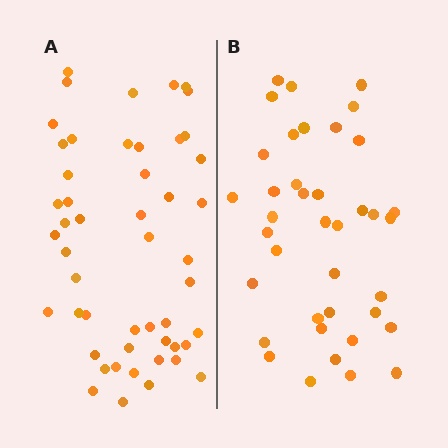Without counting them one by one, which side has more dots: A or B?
Region A (the left region) has more dots.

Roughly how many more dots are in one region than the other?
Region A has roughly 12 or so more dots than region B.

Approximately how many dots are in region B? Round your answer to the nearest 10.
About 40 dots. (The exact count is 39, which rounds to 40.)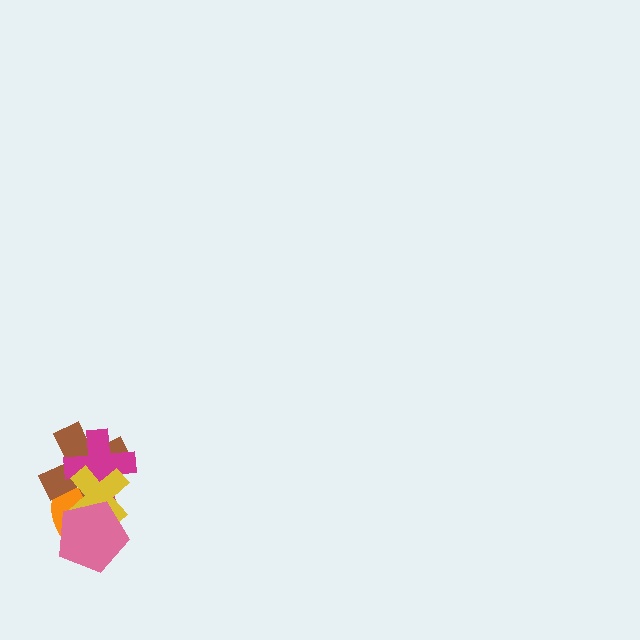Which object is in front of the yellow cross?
The pink pentagon is in front of the yellow cross.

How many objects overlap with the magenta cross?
3 objects overlap with the magenta cross.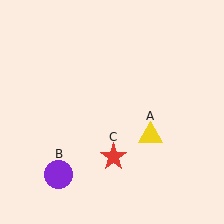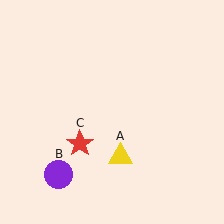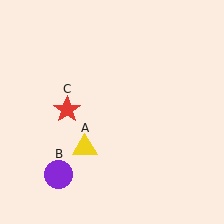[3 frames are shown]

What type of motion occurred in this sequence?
The yellow triangle (object A), red star (object C) rotated clockwise around the center of the scene.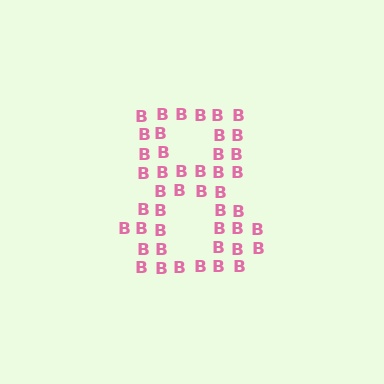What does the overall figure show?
The overall figure shows the digit 8.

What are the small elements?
The small elements are letter B's.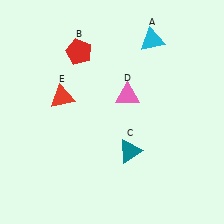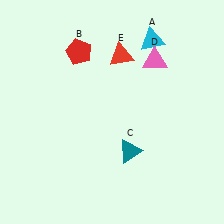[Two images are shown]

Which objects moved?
The objects that moved are: the pink triangle (D), the red triangle (E).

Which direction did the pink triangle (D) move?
The pink triangle (D) moved up.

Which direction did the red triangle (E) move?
The red triangle (E) moved right.